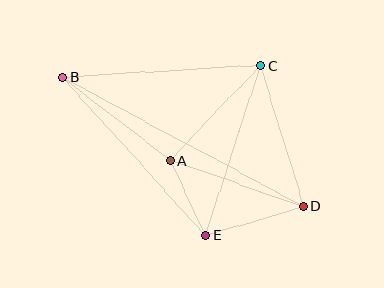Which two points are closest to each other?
Points A and E are closest to each other.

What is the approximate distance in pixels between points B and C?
The distance between B and C is approximately 199 pixels.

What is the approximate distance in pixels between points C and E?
The distance between C and E is approximately 178 pixels.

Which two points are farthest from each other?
Points B and D are farthest from each other.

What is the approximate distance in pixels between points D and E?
The distance between D and E is approximately 102 pixels.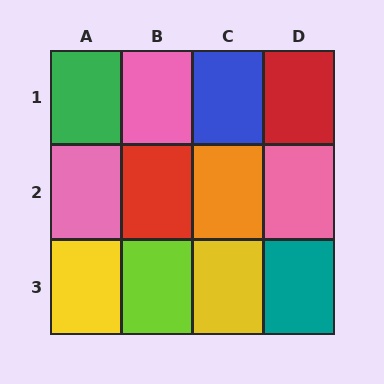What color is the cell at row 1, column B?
Pink.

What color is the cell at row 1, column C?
Blue.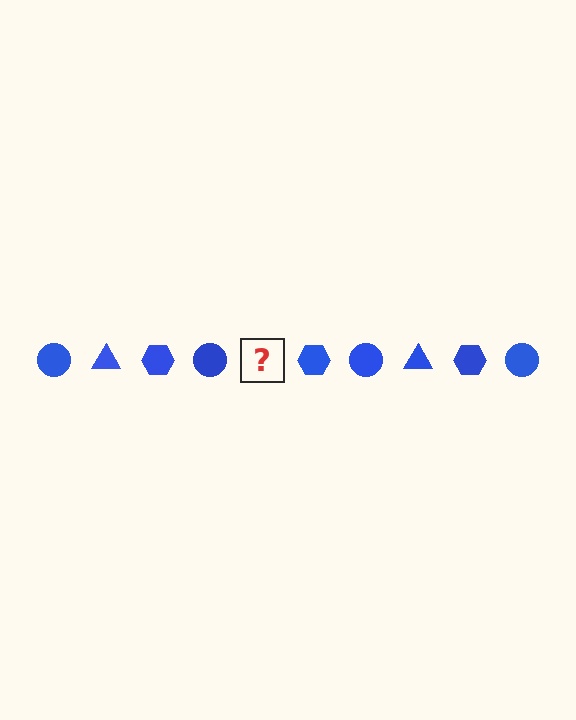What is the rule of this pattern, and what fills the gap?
The rule is that the pattern cycles through circle, triangle, hexagon shapes in blue. The gap should be filled with a blue triangle.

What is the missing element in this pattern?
The missing element is a blue triangle.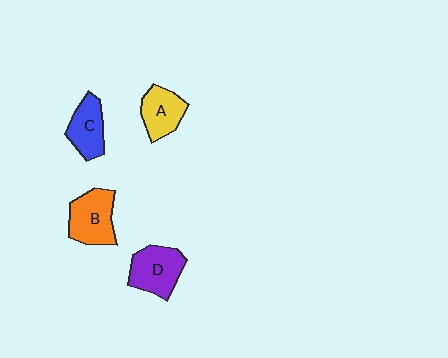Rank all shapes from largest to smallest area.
From largest to smallest: B (orange), D (purple), C (blue), A (yellow).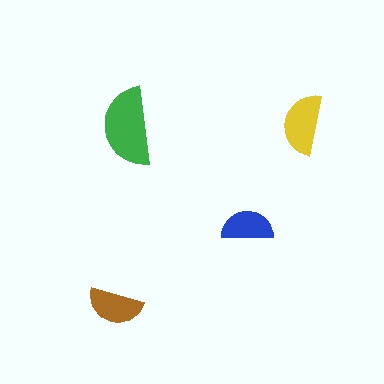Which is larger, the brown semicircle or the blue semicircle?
The brown one.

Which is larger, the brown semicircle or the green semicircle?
The green one.